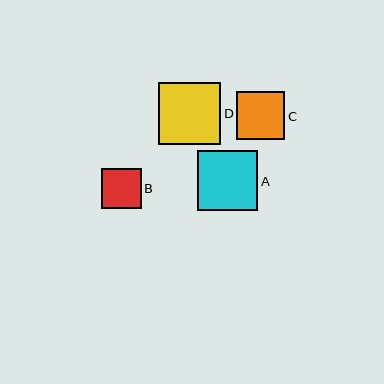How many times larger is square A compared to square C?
Square A is approximately 1.3 times the size of square C.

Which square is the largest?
Square D is the largest with a size of approximately 62 pixels.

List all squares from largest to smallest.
From largest to smallest: D, A, C, B.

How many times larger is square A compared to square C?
Square A is approximately 1.3 times the size of square C.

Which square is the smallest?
Square B is the smallest with a size of approximately 40 pixels.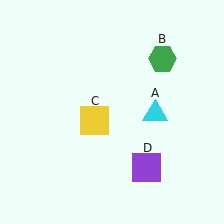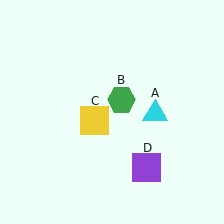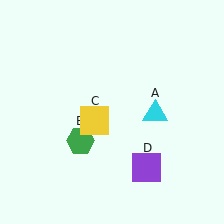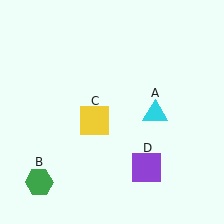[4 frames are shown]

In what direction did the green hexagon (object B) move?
The green hexagon (object B) moved down and to the left.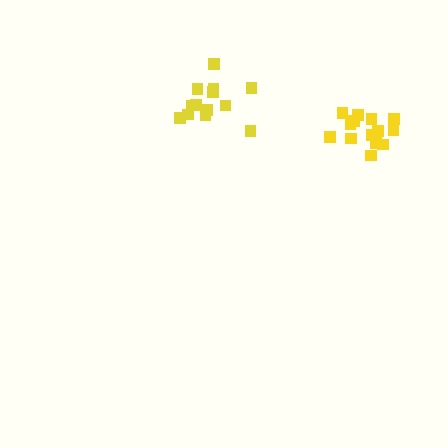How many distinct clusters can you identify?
There are 2 distinct clusters.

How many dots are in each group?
Group 1: 14 dots, Group 2: 13 dots (27 total).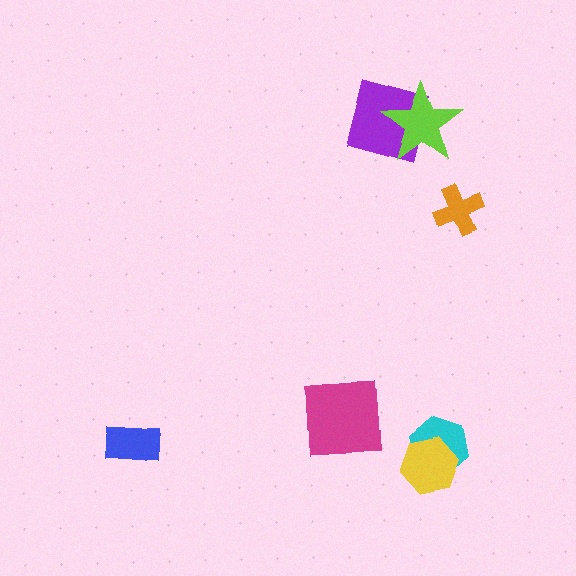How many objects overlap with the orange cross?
0 objects overlap with the orange cross.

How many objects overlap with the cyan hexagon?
1 object overlaps with the cyan hexagon.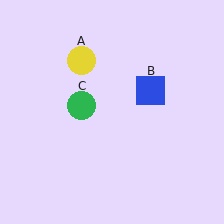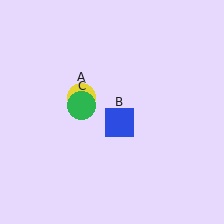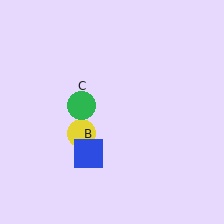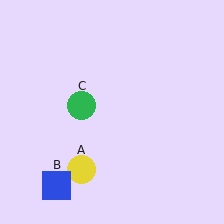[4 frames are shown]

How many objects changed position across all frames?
2 objects changed position: yellow circle (object A), blue square (object B).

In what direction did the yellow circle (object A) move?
The yellow circle (object A) moved down.